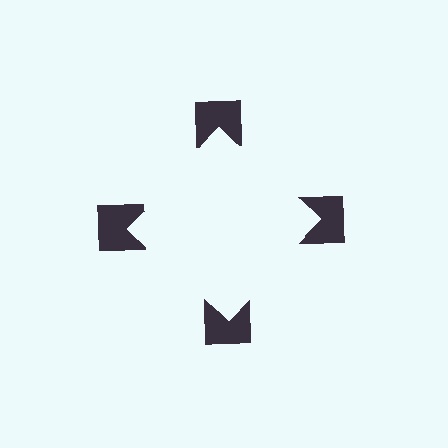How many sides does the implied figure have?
4 sides.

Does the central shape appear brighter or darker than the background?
It typically appears slightly brighter than the background, even though no actual brightness change is drawn.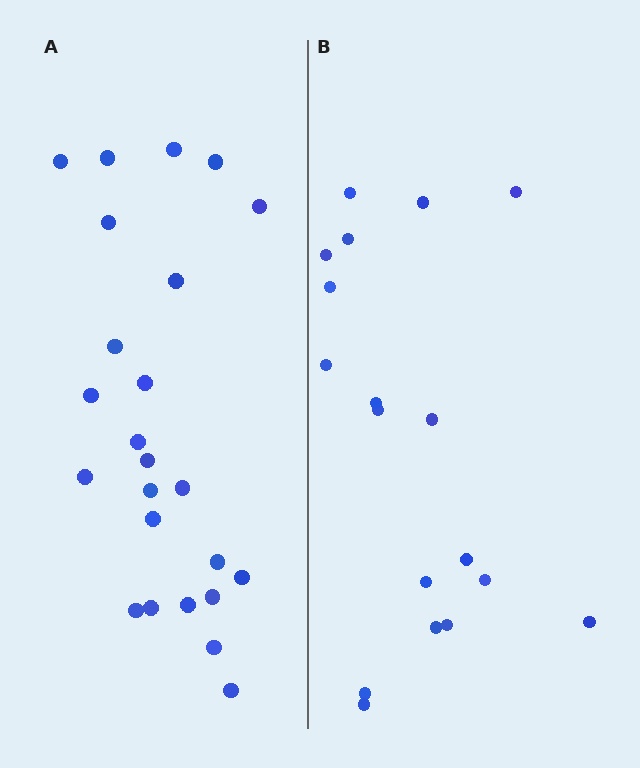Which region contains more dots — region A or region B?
Region A (the left region) has more dots.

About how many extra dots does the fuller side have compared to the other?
Region A has about 6 more dots than region B.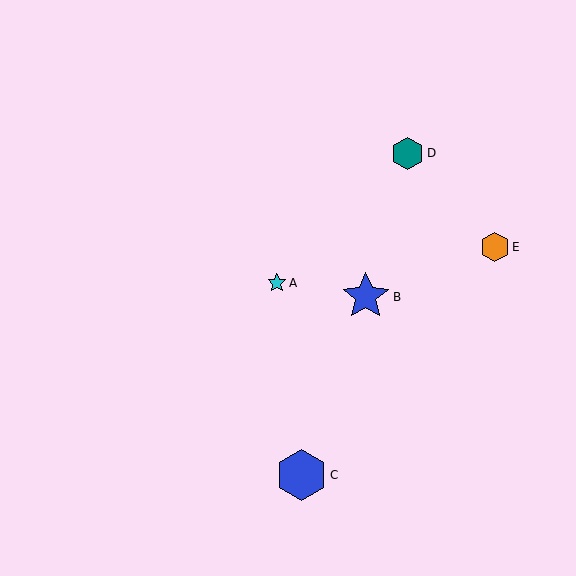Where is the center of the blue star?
The center of the blue star is at (366, 297).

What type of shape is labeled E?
Shape E is an orange hexagon.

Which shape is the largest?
The blue hexagon (labeled C) is the largest.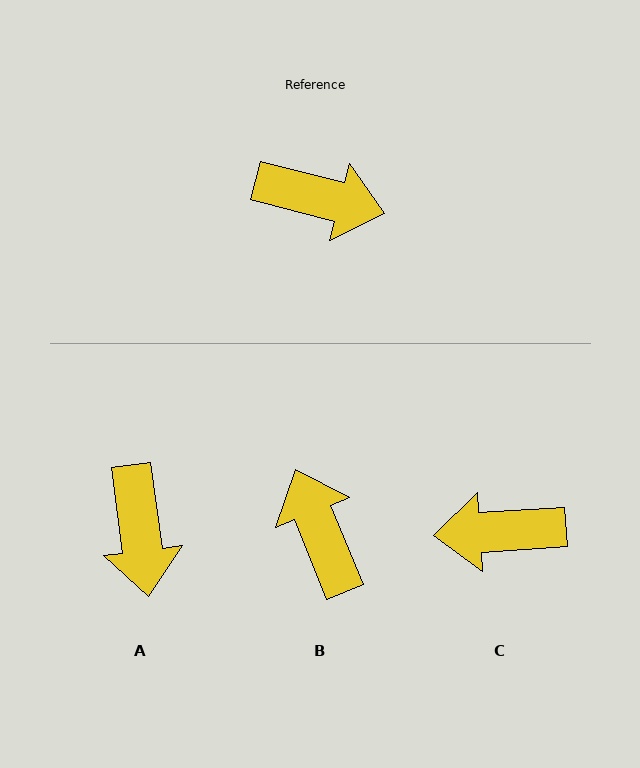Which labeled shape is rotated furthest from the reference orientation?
C, about 162 degrees away.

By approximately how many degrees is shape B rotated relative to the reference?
Approximately 126 degrees counter-clockwise.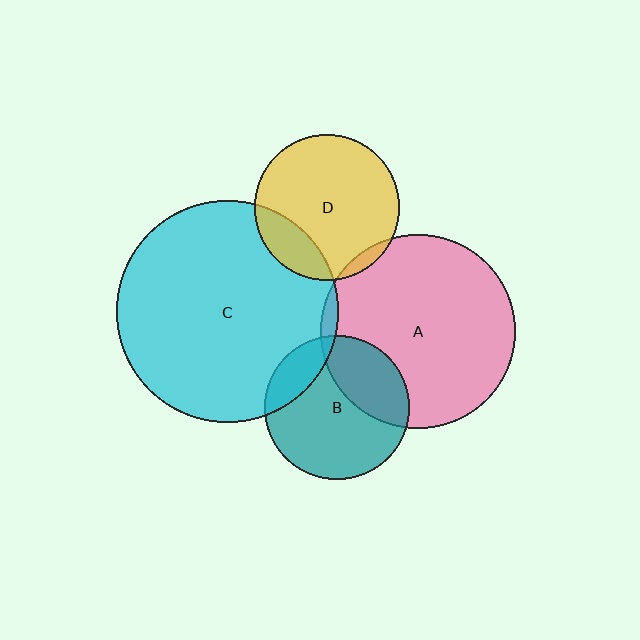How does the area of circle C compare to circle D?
Approximately 2.3 times.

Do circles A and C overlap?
Yes.